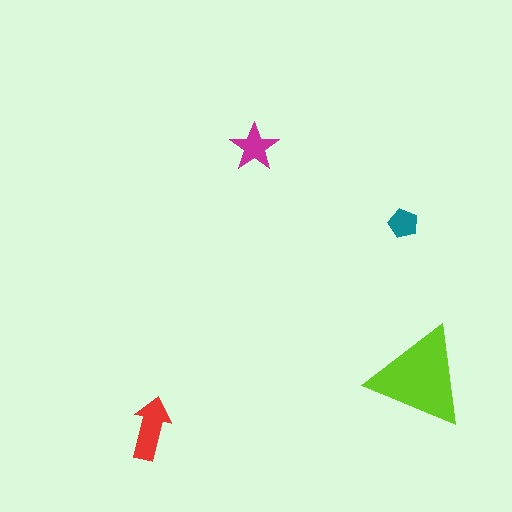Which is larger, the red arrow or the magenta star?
The red arrow.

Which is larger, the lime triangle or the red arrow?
The lime triangle.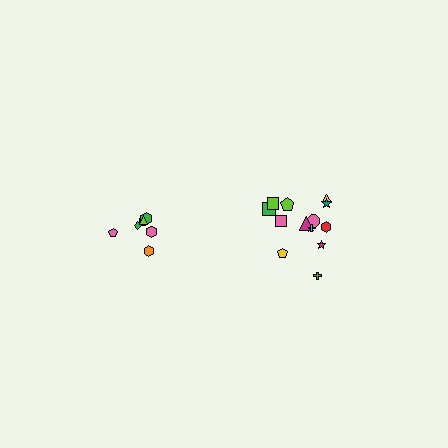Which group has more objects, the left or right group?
The right group.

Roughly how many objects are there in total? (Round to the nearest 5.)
Roughly 20 objects in total.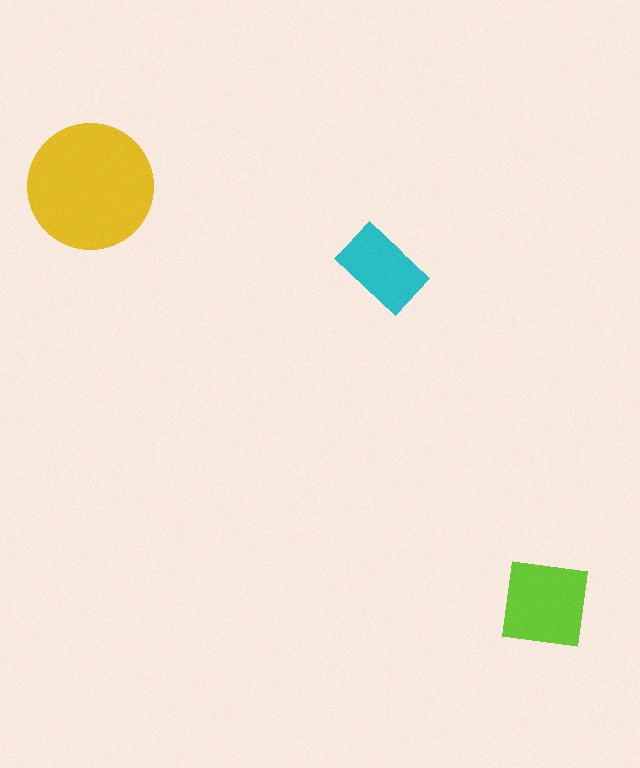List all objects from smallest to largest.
The cyan rectangle, the lime square, the yellow circle.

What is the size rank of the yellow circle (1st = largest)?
1st.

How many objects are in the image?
There are 3 objects in the image.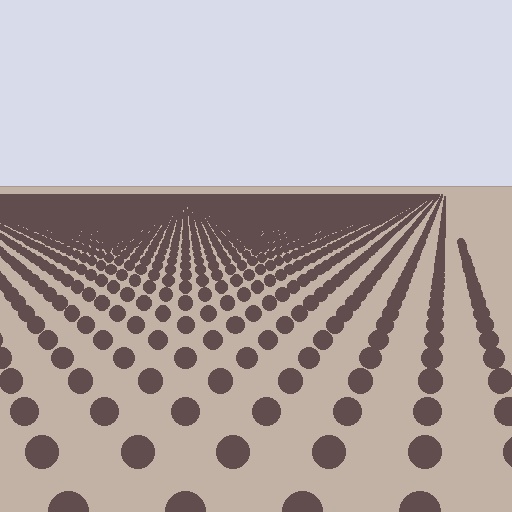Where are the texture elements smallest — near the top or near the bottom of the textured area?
Near the top.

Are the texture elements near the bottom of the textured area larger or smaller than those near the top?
Larger. Near the bottom, elements are closer to the viewer and appear at a bigger on-screen size.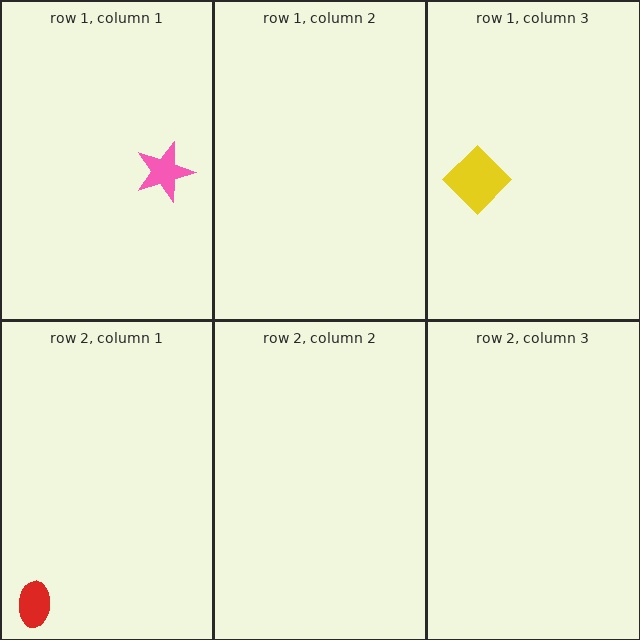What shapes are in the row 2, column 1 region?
The red ellipse.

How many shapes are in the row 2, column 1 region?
1.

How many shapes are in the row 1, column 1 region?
1.